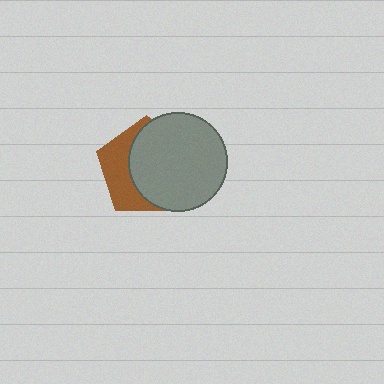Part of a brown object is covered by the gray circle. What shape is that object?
It is a pentagon.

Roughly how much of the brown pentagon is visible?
A small part of it is visible (roughly 37%).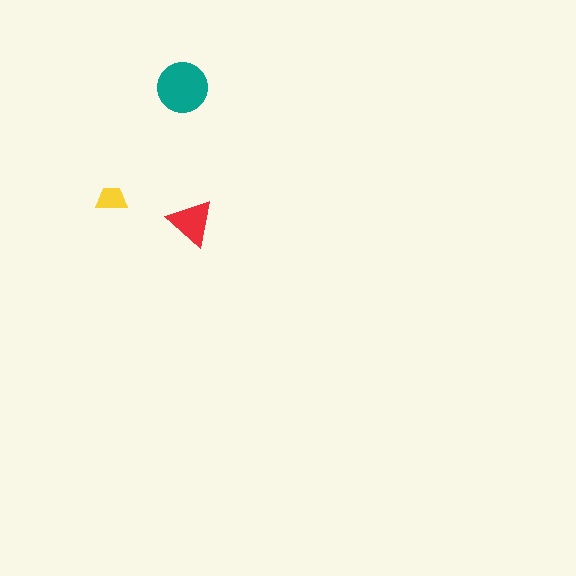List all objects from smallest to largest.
The yellow trapezoid, the red triangle, the teal circle.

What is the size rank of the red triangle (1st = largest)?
2nd.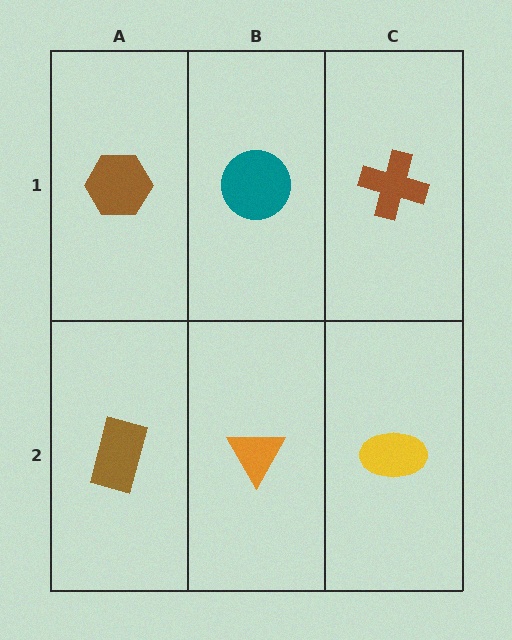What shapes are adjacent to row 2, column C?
A brown cross (row 1, column C), an orange triangle (row 2, column B).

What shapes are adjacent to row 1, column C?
A yellow ellipse (row 2, column C), a teal circle (row 1, column B).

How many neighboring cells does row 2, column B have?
3.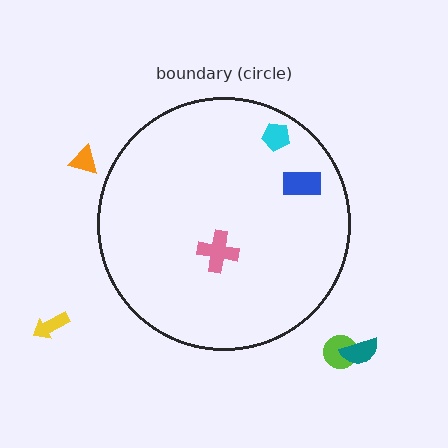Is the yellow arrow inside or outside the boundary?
Outside.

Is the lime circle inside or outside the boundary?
Outside.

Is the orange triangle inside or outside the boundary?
Outside.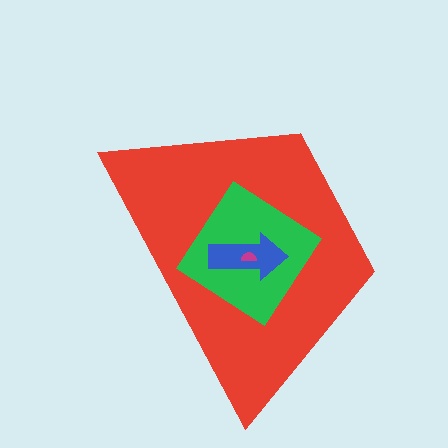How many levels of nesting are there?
4.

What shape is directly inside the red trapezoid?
The green diamond.